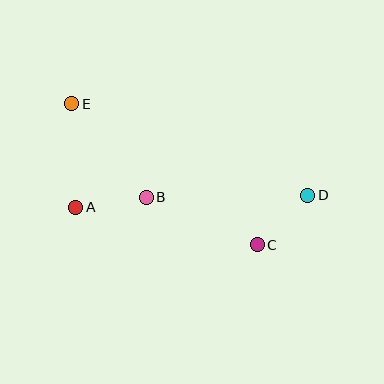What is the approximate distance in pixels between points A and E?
The distance between A and E is approximately 103 pixels.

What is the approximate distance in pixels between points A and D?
The distance between A and D is approximately 232 pixels.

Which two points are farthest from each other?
Points D and E are farthest from each other.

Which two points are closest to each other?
Points C and D are closest to each other.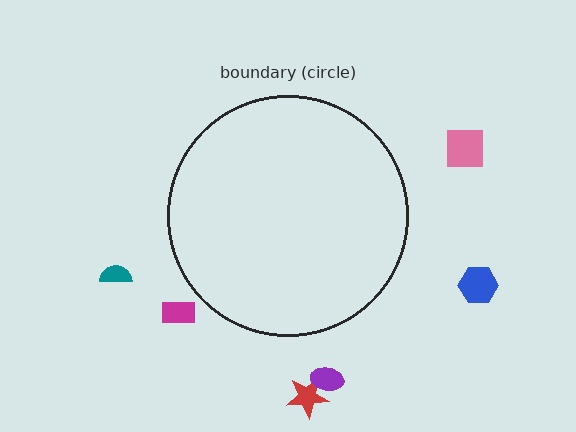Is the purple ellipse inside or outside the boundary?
Outside.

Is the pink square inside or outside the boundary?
Outside.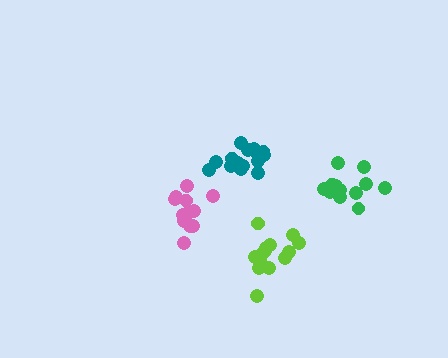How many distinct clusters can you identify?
There are 4 distinct clusters.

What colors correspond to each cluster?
The clusters are colored: lime, pink, green, teal.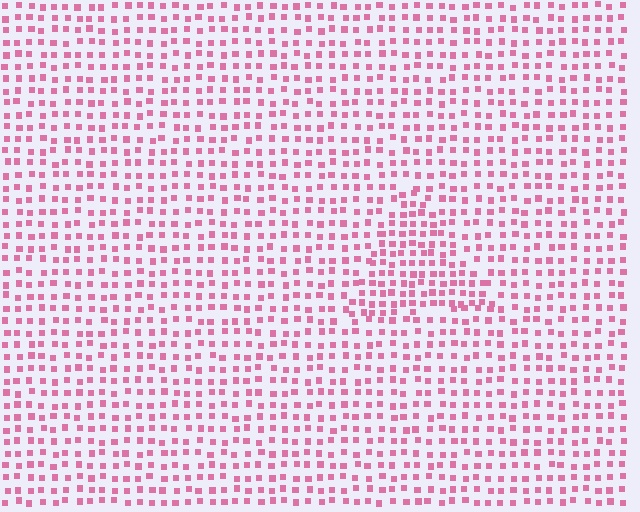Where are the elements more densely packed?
The elements are more densely packed inside the triangle boundary.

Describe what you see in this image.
The image contains small pink elements arranged at two different densities. A triangle-shaped region is visible where the elements are more densely packed than the surrounding area.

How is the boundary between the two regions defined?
The boundary is defined by a change in element density (approximately 1.5x ratio). All elements are the same color, size, and shape.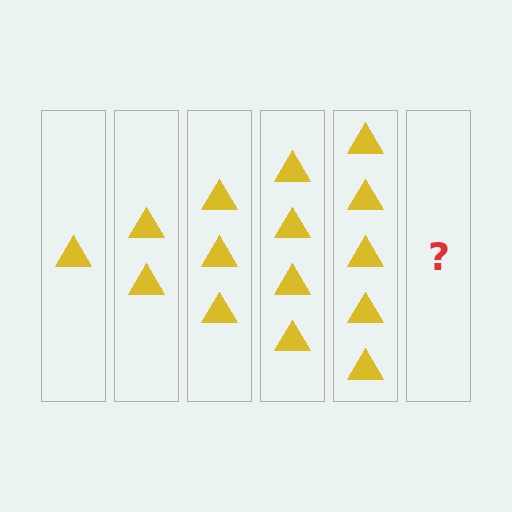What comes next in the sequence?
The next element should be 6 triangles.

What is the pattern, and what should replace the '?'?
The pattern is that each step adds one more triangle. The '?' should be 6 triangles.